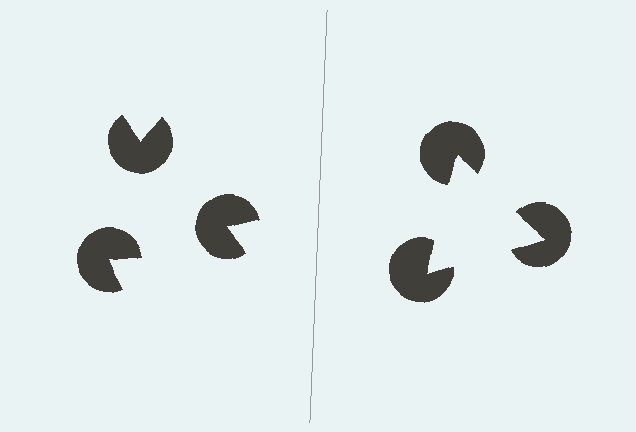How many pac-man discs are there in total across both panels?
6 — 3 on each side.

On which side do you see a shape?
An illusory triangle appears on the right side. On the left side the wedge cuts are rotated, so no coherent shape forms.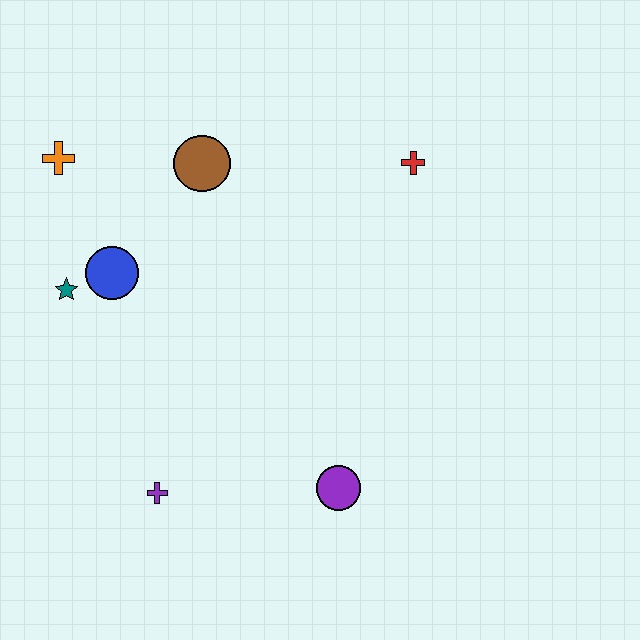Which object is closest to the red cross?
The brown circle is closest to the red cross.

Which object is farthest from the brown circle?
The purple circle is farthest from the brown circle.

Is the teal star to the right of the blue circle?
No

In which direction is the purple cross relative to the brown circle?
The purple cross is below the brown circle.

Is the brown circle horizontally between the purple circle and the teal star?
Yes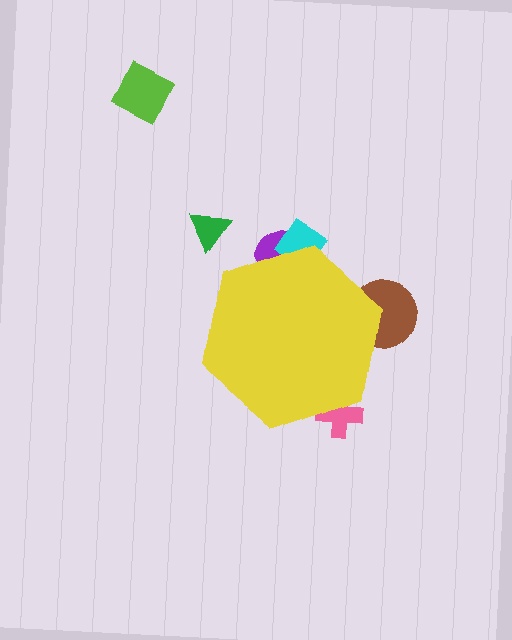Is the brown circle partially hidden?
Yes, the brown circle is partially hidden behind the yellow hexagon.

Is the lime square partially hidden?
No, the lime square is fully visible.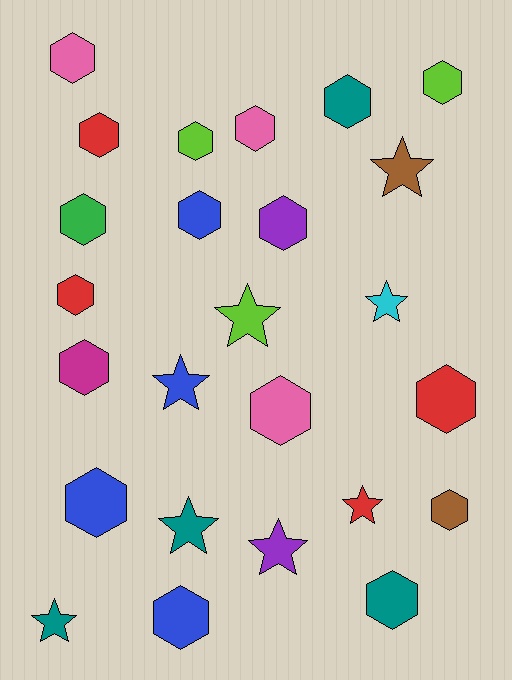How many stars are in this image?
There are 8 stars.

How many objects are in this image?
There are 25 objects.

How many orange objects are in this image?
There are no orange objects.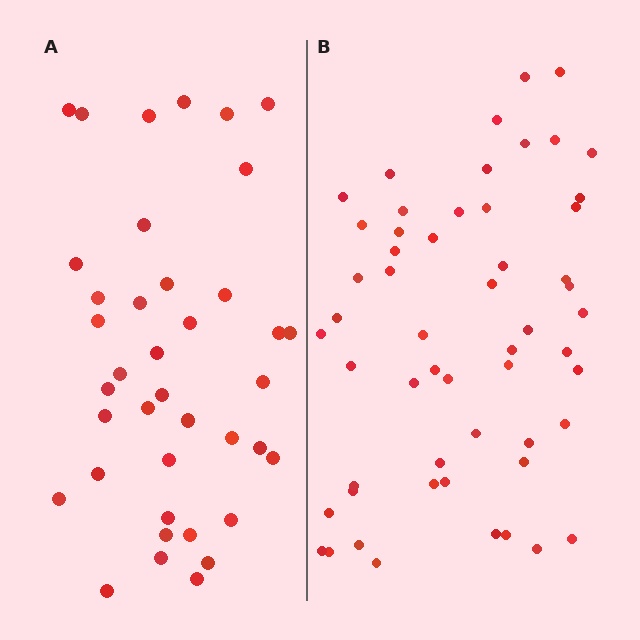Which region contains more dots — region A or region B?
Region B (the right region) has more dots.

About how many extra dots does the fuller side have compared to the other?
Region B has approximately 15 more dots than region A.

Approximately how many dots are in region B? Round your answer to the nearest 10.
About 60 dots. (The exact count is 55, which rounds to 60.)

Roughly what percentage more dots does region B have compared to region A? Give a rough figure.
About 40% more.